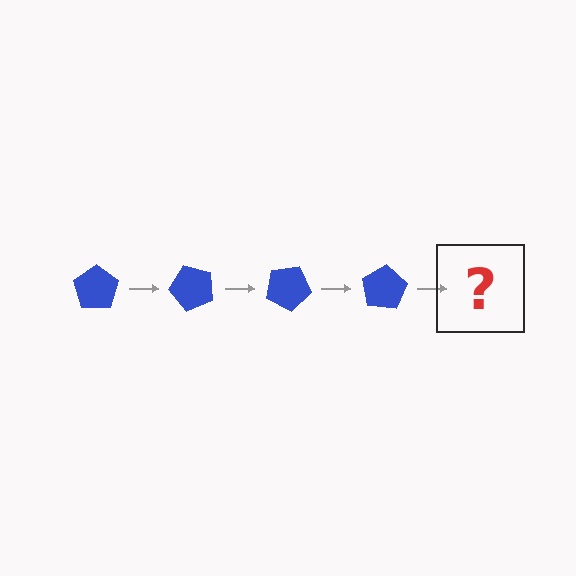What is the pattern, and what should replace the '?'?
The pattern is that the pentagon rotates 50 degrees each step. The '?' should be a blue pentagon rotated 200 degrees.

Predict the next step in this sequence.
The next step is a blue pentagon rotated 200 degrees.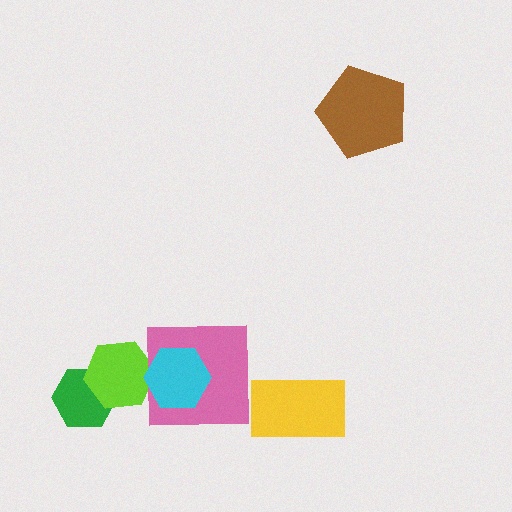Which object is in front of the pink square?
The cyan hexagon is in front of the pink square.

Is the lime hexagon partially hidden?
Yes, it is partially covered by another shape.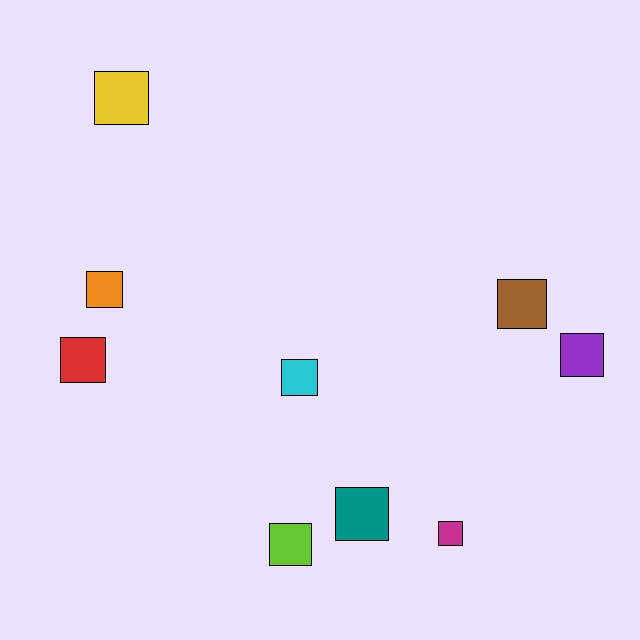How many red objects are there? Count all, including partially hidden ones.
There is 1 red object.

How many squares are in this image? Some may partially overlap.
There are 9 squares.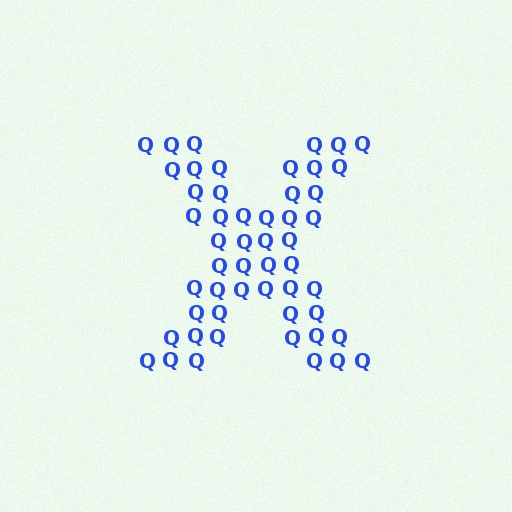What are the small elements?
The small elements are letter Q's.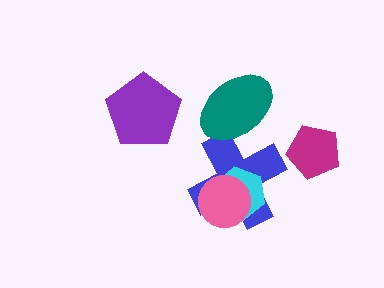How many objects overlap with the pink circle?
2 objects overlap with the pink circle.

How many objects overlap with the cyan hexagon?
2 objects overlap with the cyan hexagon.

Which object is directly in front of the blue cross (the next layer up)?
The teal ellipse is directly in front of the blue cross.